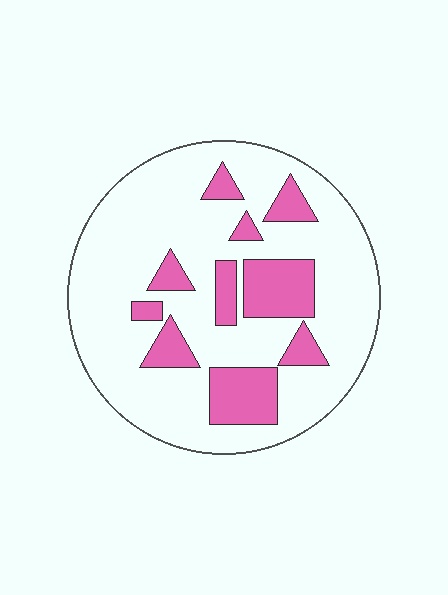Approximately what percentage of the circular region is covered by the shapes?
Approximately 20%.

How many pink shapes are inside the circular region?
10.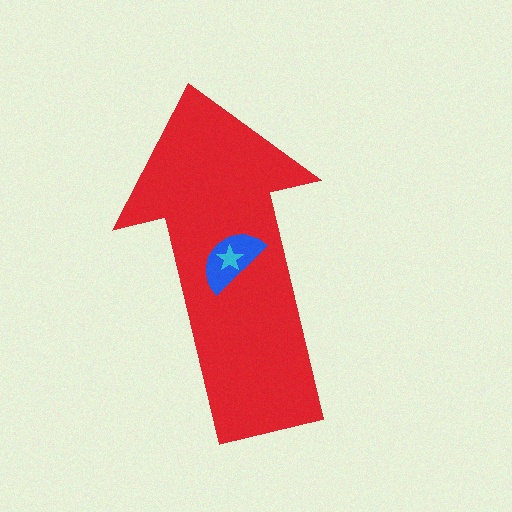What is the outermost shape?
The red arrow.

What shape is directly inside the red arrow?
The blue semicircle.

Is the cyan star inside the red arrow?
Yes.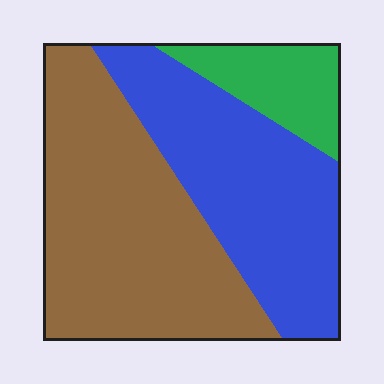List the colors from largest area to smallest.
From largest to smallest: brown, blue, green.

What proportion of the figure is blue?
Blue covers about 40% of the figure.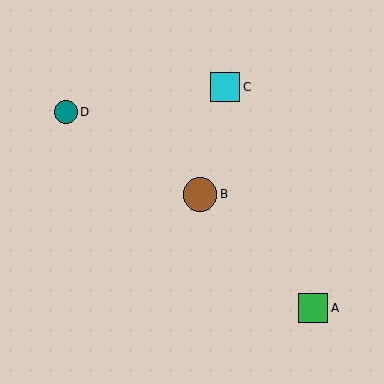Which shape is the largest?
The brown circle (labeled B) is the largest.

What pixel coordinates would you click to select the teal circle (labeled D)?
Click at (66, 112) to select the teal circle D.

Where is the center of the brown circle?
The center of the brown circle is at (200, 194).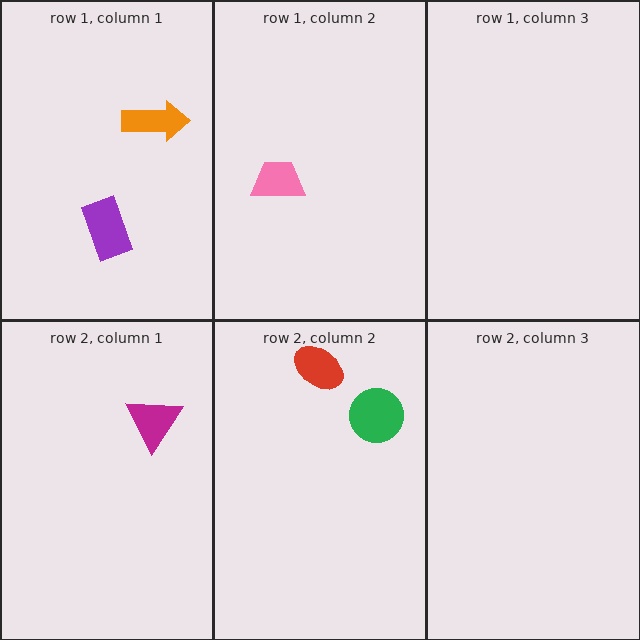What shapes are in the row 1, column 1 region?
The purple rectangle, the orange arrow.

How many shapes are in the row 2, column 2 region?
2.